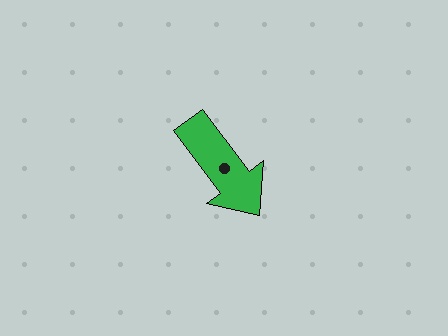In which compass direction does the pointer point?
Southeast.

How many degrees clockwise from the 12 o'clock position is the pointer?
Approximately 143 degrees.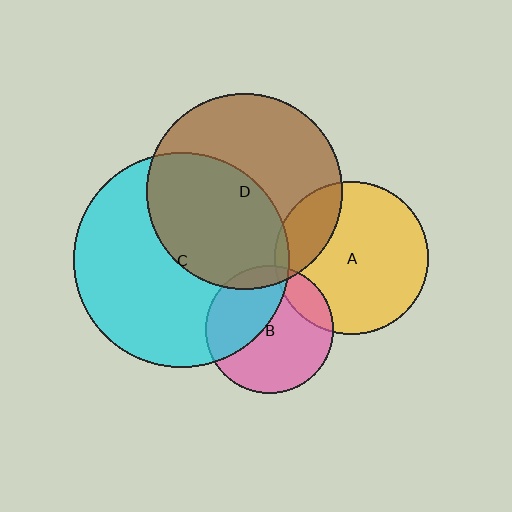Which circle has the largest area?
Circle C (cyan).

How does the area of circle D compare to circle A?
Approximately 1.6 times.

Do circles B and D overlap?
Yes.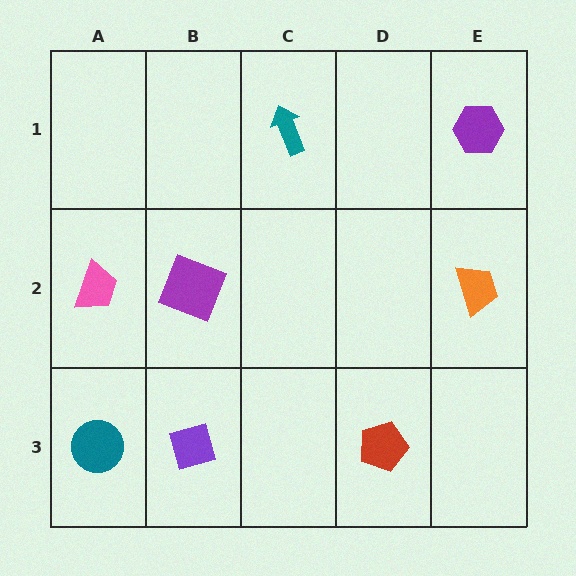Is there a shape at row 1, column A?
No, that cell is empty.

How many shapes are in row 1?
2 shapes.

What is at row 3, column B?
A purple diamond.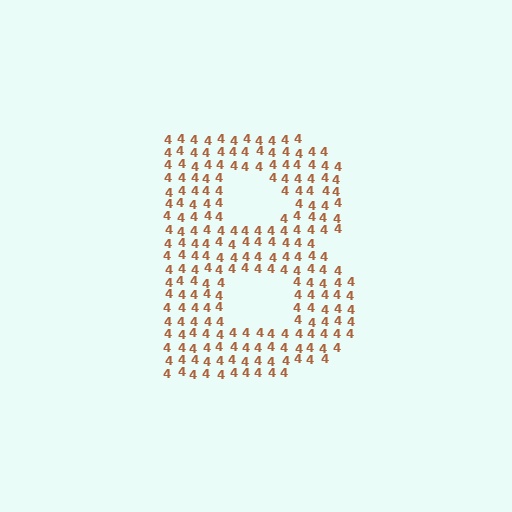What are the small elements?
The small elements are digit 4's.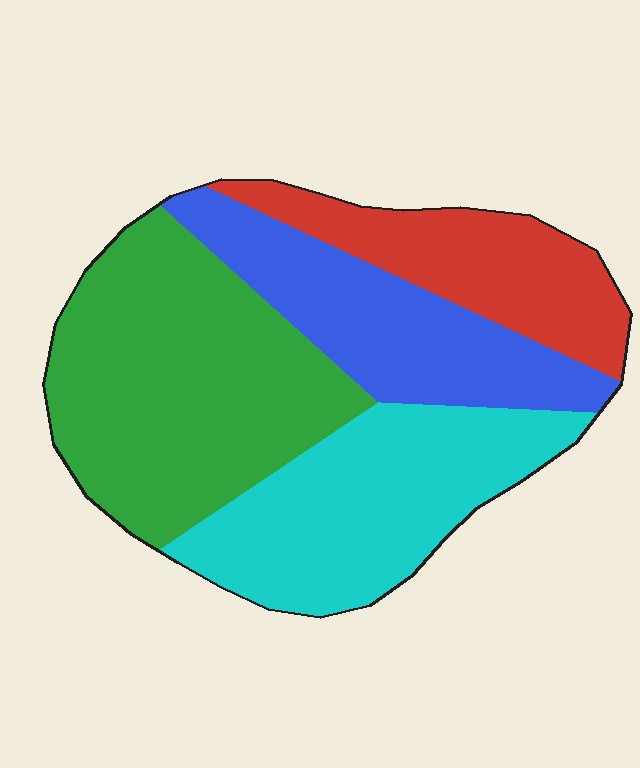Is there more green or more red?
Green.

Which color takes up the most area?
Green, at roughly 35%.